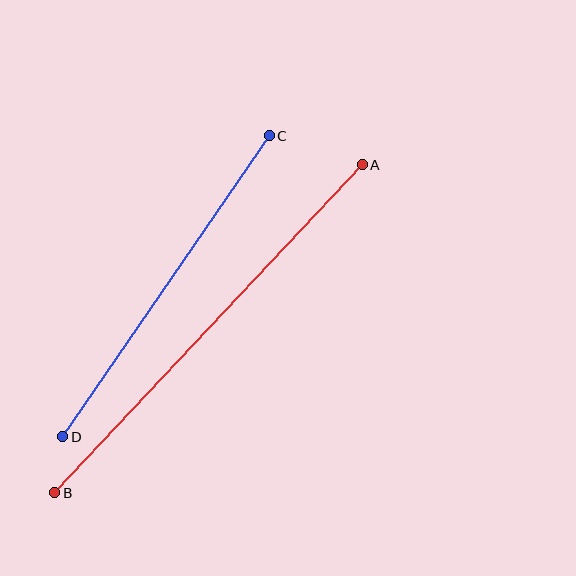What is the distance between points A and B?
The distance is approximately 450 pixels.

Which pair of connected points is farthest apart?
Points A and B are farthest apart.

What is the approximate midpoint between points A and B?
The midpoint is at approximately (209, 329) pixels.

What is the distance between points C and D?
The distance is approximately 365 pixels.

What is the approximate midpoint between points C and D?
The midpoint is at approximately (166, 286) pixels.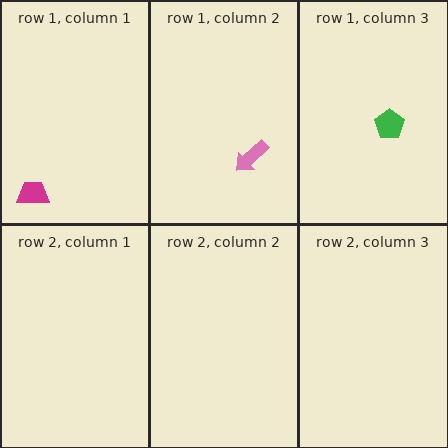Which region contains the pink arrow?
The row 1, column 2 region.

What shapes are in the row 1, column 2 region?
The pink arrow.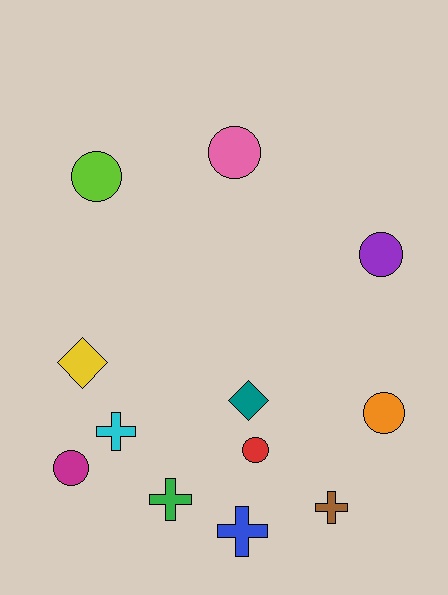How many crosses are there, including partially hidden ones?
There are 4 crosses.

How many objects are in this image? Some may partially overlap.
There are 12 objects.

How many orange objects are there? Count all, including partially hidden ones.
There is 1 orange object.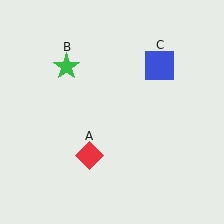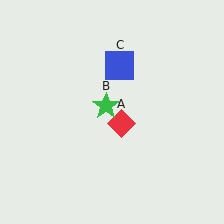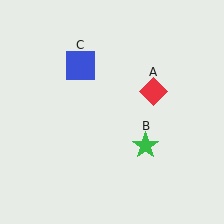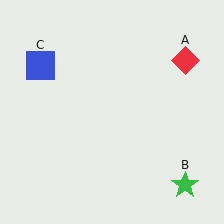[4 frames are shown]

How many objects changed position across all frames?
3 objects changed position: red diamond (object A), green star (object B), blue square (object C).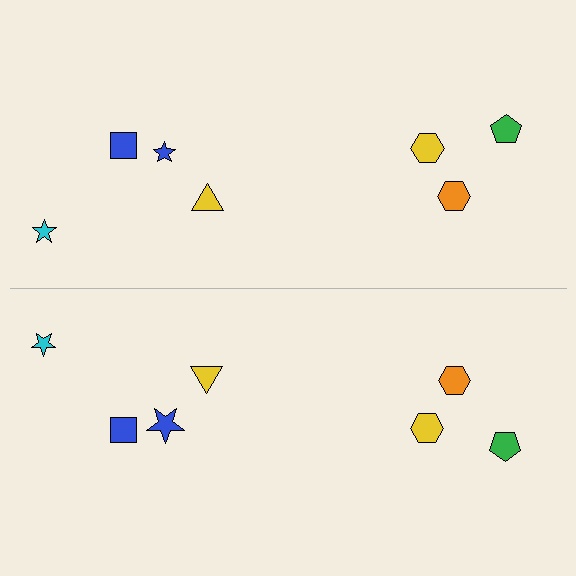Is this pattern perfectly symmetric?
No, the pattern is not perfectly symmetric. The blue star on the bottom side has a different size than its mirror counterpart.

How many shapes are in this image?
There are 14 shapes in this image.